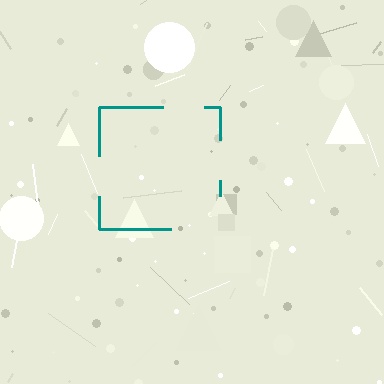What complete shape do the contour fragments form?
The contour fragments form a square.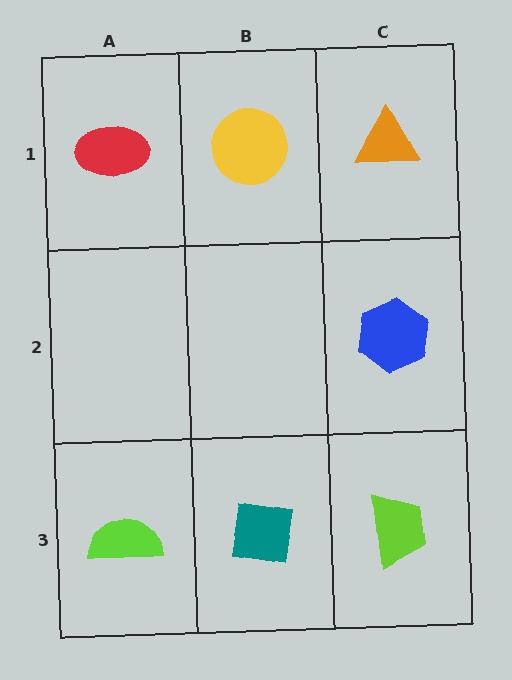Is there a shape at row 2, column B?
No, that cell is empty.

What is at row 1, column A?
A red ellipse.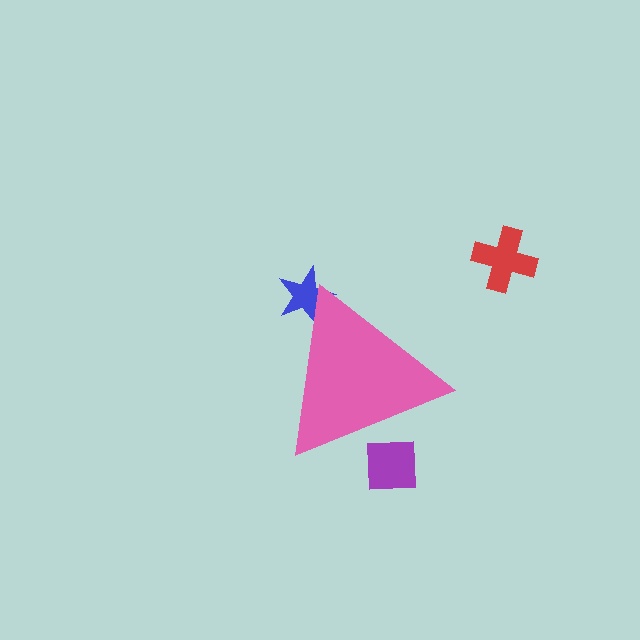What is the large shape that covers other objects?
A pink triangle.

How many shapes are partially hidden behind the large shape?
2 shapes are partially hidden.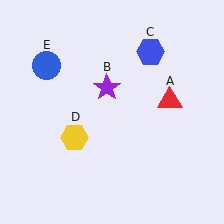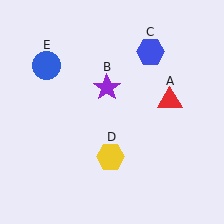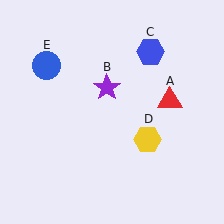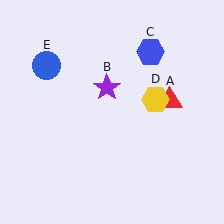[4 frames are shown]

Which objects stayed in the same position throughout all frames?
Red triangle (object A) and purple star (object B) and blue hexagon (object C) and blue circle (object E) remained stationary.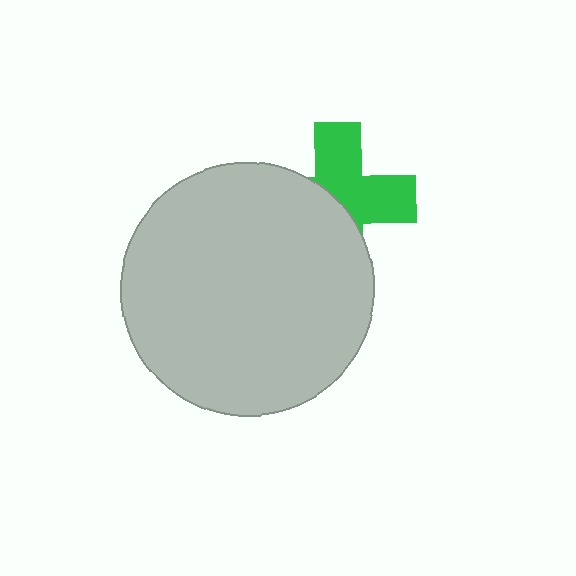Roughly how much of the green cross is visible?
About half of it is visible (roughly 51%).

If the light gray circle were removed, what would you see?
You would see the complete green cross.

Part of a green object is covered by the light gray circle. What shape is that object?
It is a cross.